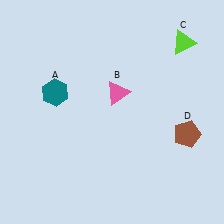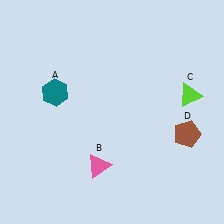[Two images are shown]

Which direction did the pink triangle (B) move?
The pink triangle (B) moved down.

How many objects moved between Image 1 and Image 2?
2 objects moved between the two images.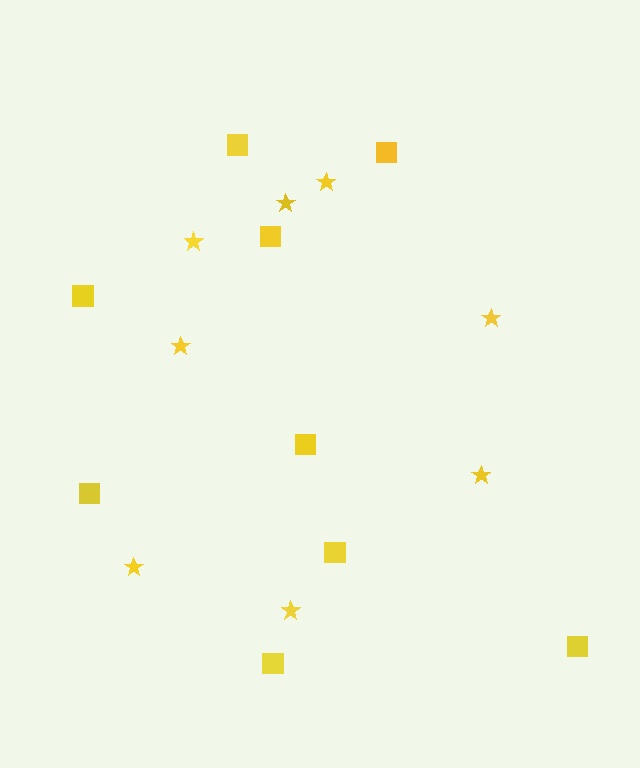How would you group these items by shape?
There are 2 groups: one group of squares (9) and one group of stars (8).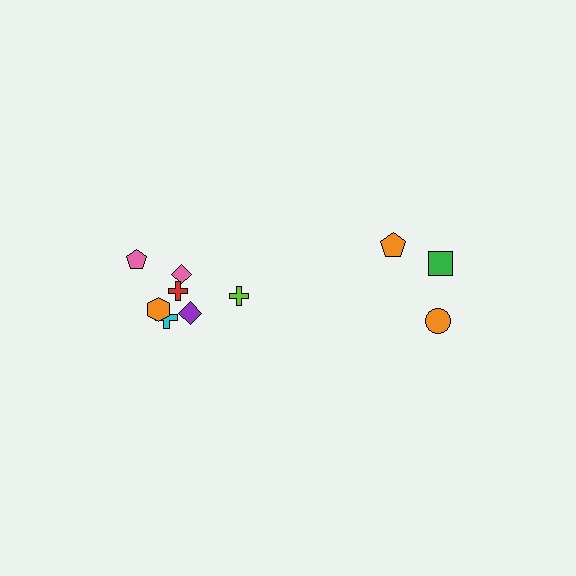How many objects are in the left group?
There are 7 objects.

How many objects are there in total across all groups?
There are 10 objects.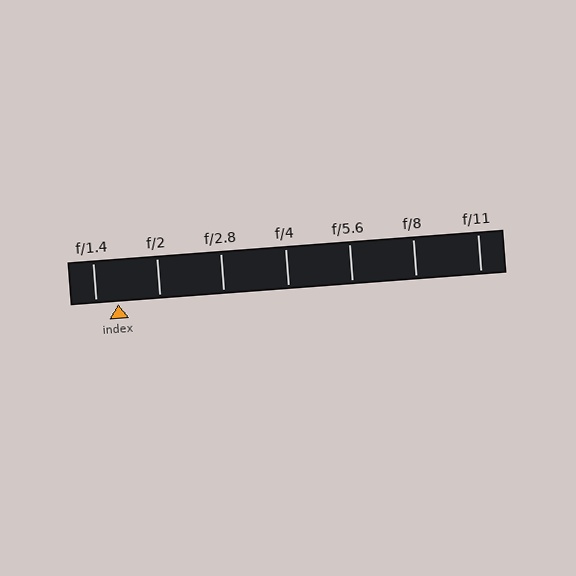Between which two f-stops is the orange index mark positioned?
The index mark is between f/1.4 and f/2.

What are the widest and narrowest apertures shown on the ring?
The widest aperture shown is f/1.4 and the narrowest is f/11.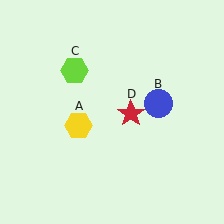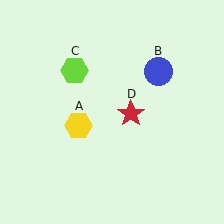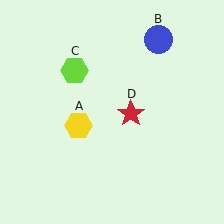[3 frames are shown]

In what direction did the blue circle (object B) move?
The blue circle (object B) moved up.